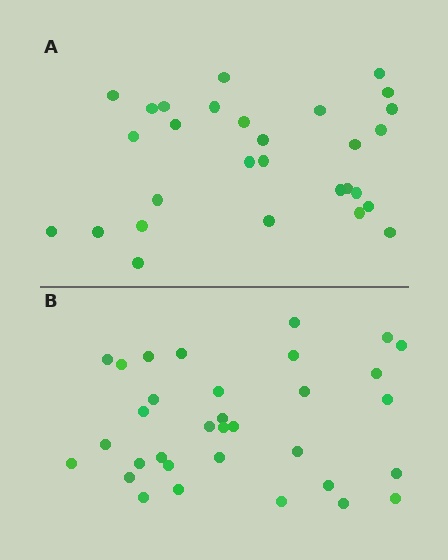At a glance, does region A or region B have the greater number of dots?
Region B (the bottom region) has more dots.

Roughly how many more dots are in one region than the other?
Region B has about 4 more dots than region A.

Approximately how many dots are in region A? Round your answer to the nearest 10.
About 30 dots. (The exact count is 29, which rounds to 30.)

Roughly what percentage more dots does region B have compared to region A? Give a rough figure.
About 15% more.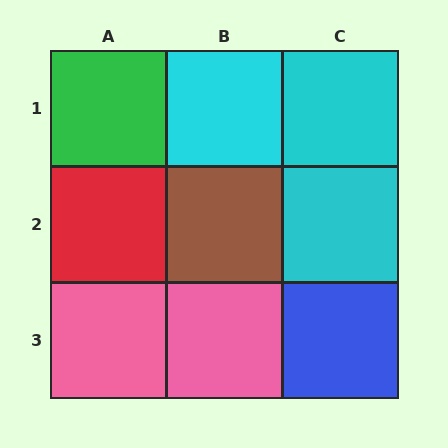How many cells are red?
1 cell is red.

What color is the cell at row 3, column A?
Pink.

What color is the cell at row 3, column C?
Blue.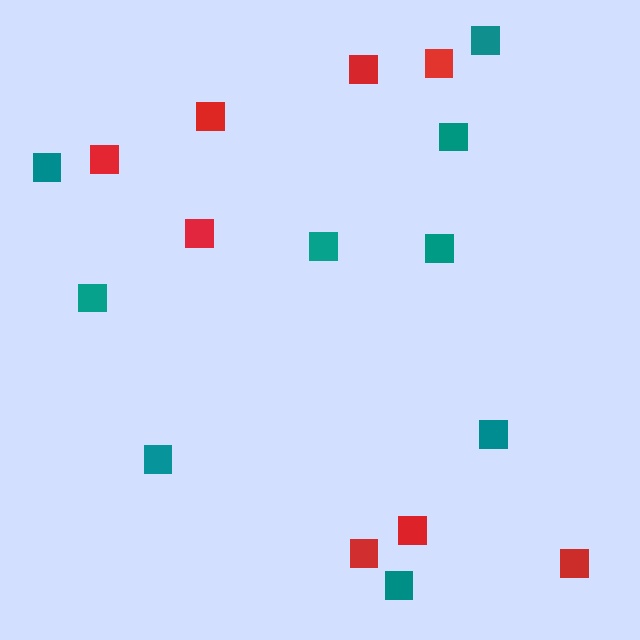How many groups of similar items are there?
There are 2 groups: one group of red squares (8) and one group of teal squares (9).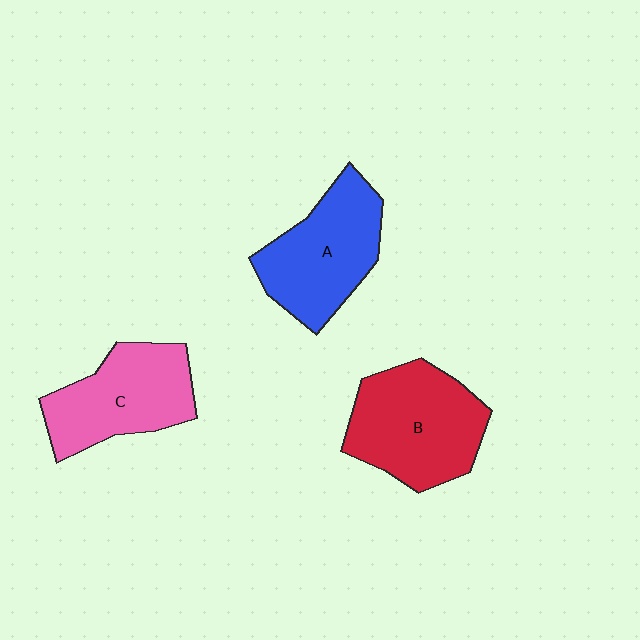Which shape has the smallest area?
Shape C (pink).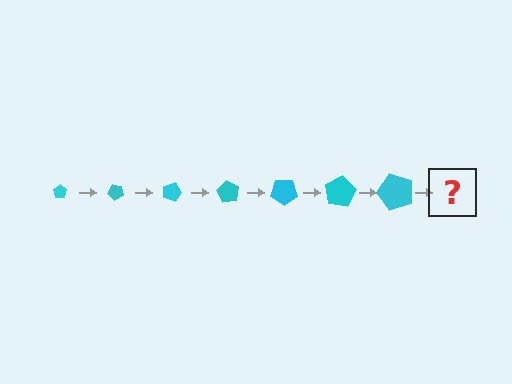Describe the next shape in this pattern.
It should be a pentagon, larger than the previous one and rotated 315 degrees from the start.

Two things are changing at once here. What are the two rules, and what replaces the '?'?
The two rules are that the pentagon grows larger each step and it rotates 45 degrees each step. The '?' should be a pentagon, larger than the previous one and rotated 315 degrees from the start.